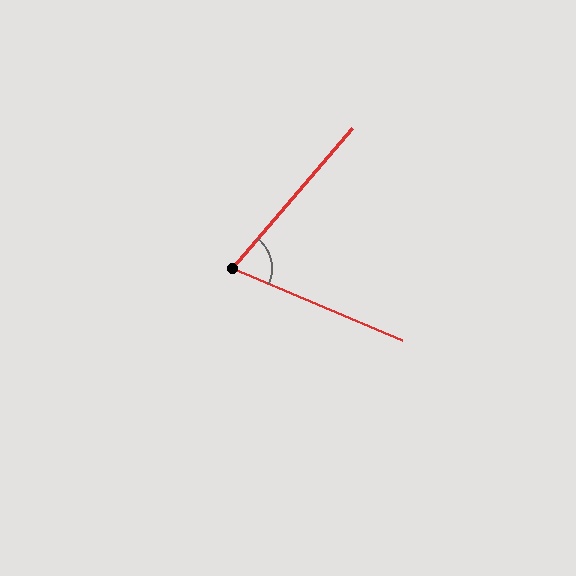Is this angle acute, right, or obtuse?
It is acute.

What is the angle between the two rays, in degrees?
Approximately 73 degrees.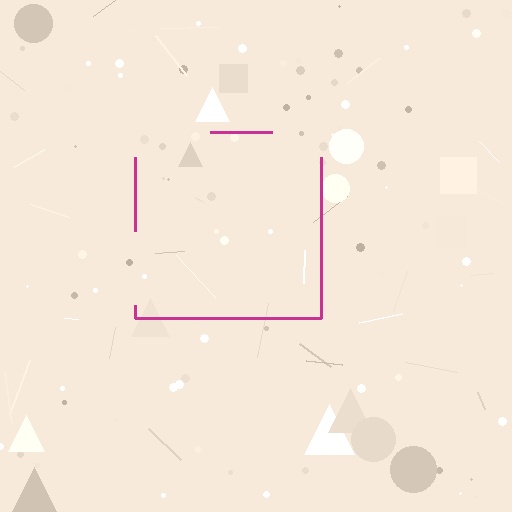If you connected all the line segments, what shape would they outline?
They would outline a square.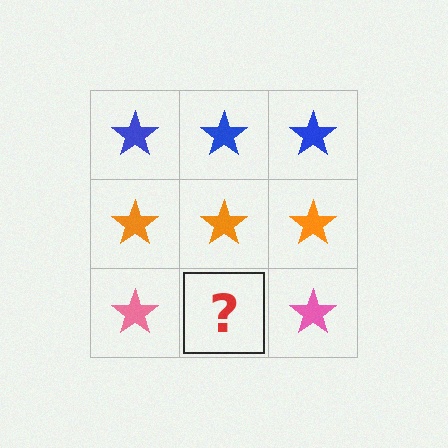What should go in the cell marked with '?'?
The missing cell should contain a pink star.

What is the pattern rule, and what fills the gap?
The rule is that each row has a consistent color. The gap should be filled with a pink star.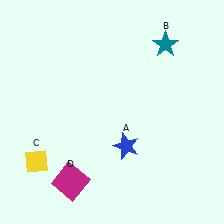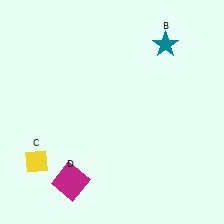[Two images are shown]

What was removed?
The blue star (A) was removed in Image 2.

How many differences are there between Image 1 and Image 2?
There is 1 difference between the two images.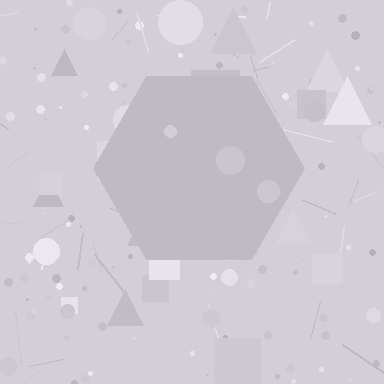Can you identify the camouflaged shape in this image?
The camouflaged shape is a hexagon.